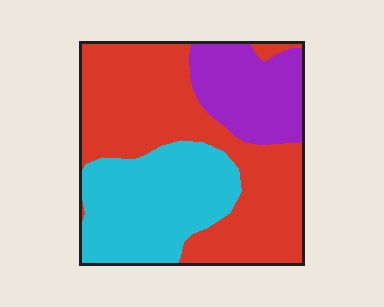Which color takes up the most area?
Red, at roughly 50%.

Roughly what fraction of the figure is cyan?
Cyan takes up between a quarter and a half of the figure.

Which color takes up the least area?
Purple, at roughly 20%.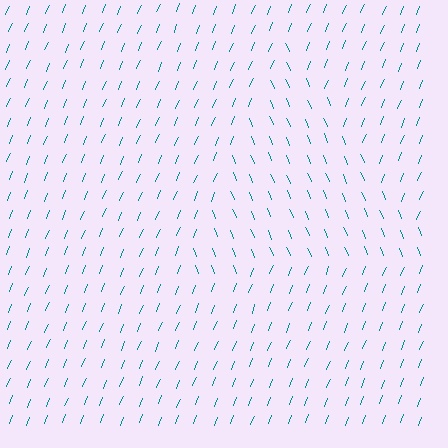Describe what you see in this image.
The image is filled with small teal line segments. A triangle region in the image has lines oriented differently from the surrounding lines, creating a visible texture boundary.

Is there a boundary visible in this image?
Yes, there is a texture boundary formed by a change in line orientation.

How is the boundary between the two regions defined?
The boundary is defined purely by a change in line orientation (approximately 45 degrees difference). All lines are the same color and thickness.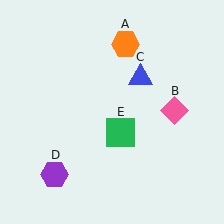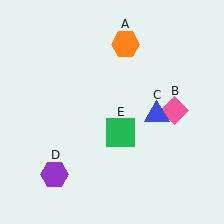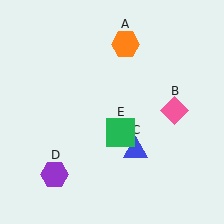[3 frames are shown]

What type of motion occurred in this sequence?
The blue triangle (object C) rotated clockwise around the center of the scene.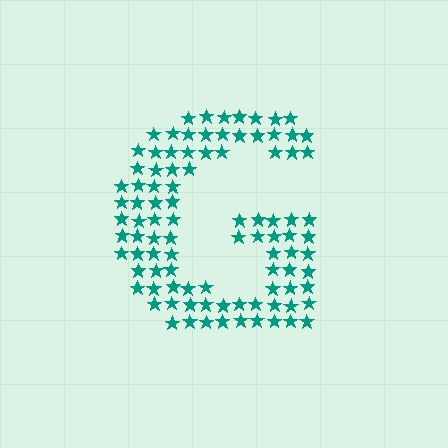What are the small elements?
The small elements are stars.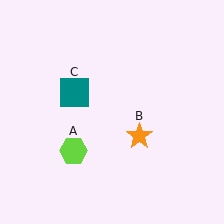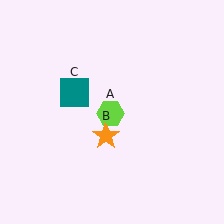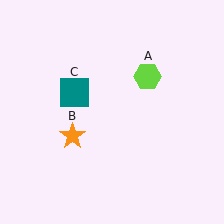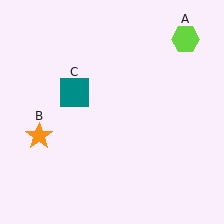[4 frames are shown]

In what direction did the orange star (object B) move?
The orange star (object B) moved left.